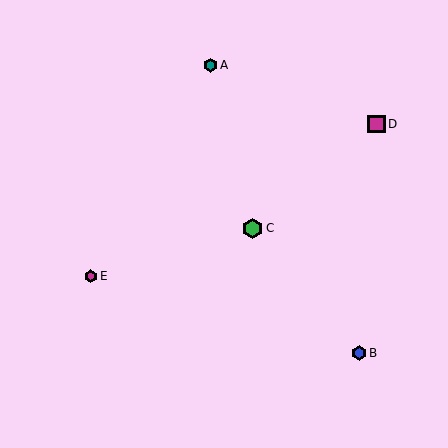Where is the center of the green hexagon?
The center of the green hexagon is at (253, 228).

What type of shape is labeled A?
Shape A is a teal hexagon.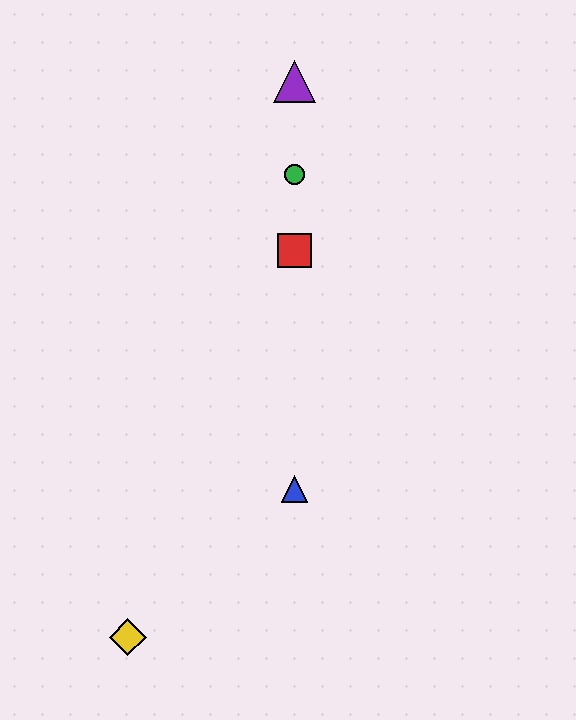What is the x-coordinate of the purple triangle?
The purple triangle is at x≈295.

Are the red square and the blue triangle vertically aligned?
Yes, both are at x≈295.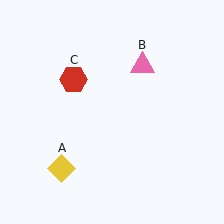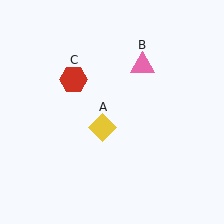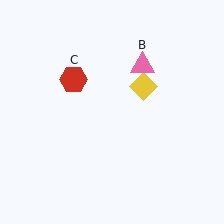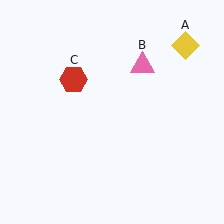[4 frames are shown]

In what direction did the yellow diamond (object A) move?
The yellow diamond (object A) moved up and to the right.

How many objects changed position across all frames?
1 object changed position: yellow diamond (object A).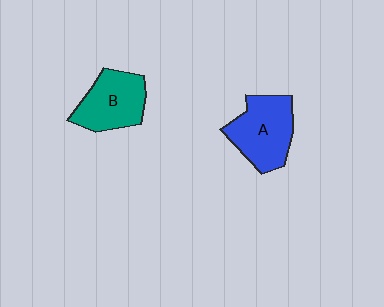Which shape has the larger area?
Shape A (blue).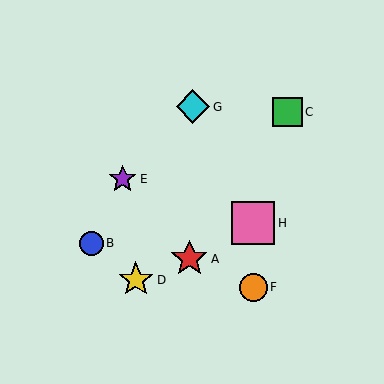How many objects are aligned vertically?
2 objects (F, H) are aligned vertically.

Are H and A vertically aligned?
No, H is at x≈253 and A is at x≈189.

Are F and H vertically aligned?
Yes, both are at x≈253.